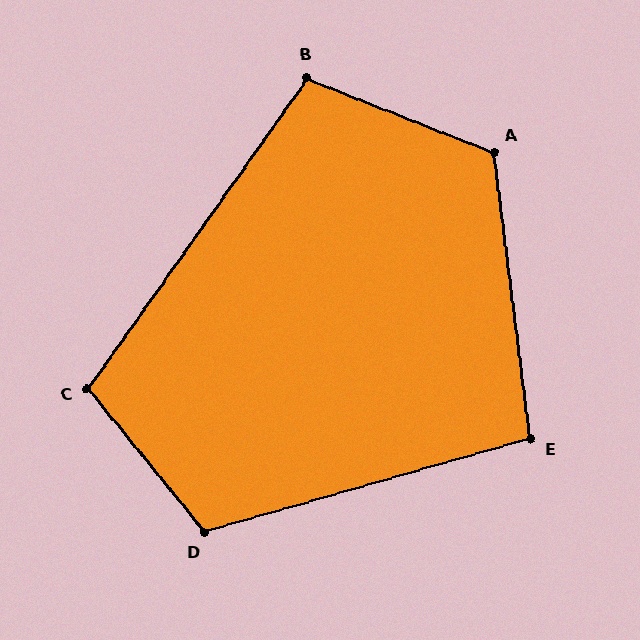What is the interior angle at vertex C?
Approximately 106 degrees (obtuse).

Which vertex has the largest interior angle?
A, at approximately 119 degrees.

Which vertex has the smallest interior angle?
E, at approximately 99 degrees.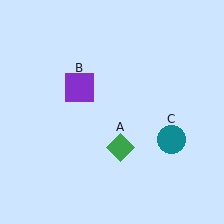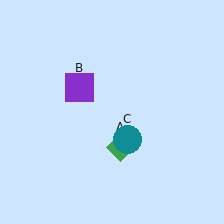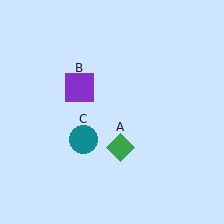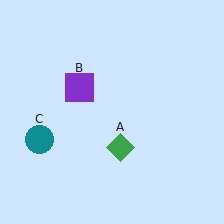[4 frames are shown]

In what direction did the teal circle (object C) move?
The teal circle (object C) moved left.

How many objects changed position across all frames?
1 object changed position: teal circle (object C).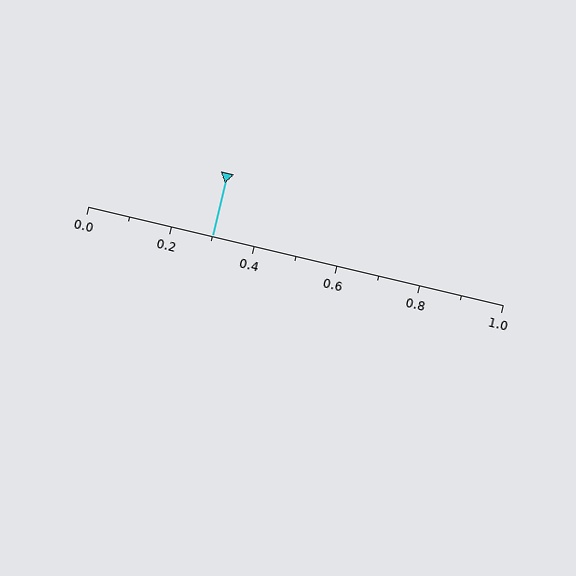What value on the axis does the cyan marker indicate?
The marker indicates approximately 0.3.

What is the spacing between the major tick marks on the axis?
The major ticks are spaced 0.2 apart.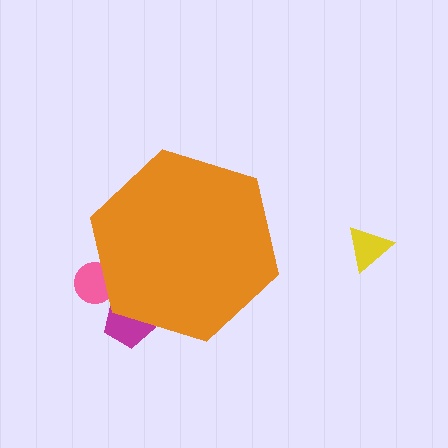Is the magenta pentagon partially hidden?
Yes, the magenta pentagon is partially hidden behind the orange hexagon.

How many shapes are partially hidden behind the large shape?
2 shapes are partially hidden.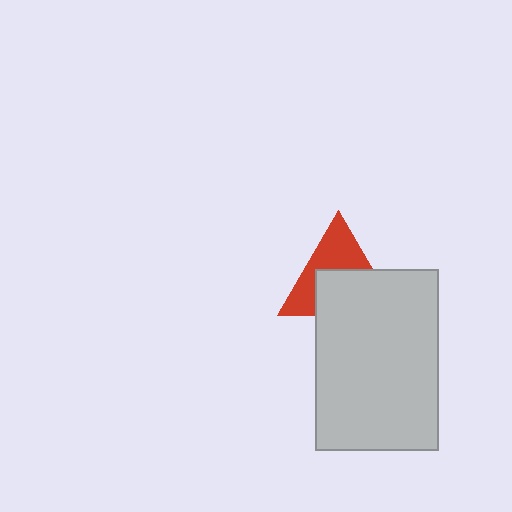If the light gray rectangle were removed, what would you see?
You would see the complete red triangle.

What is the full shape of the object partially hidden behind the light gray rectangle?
The partially hidden object is a red triangle.